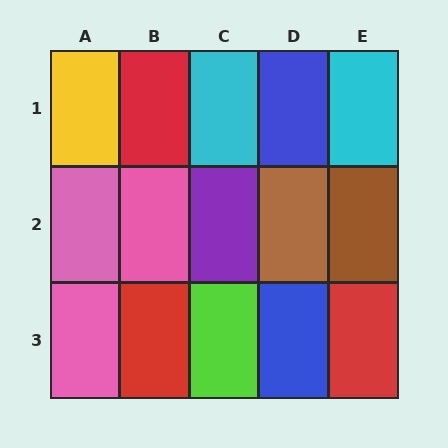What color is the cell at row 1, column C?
Cyan.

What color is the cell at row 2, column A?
Pink.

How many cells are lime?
1 cell is lime.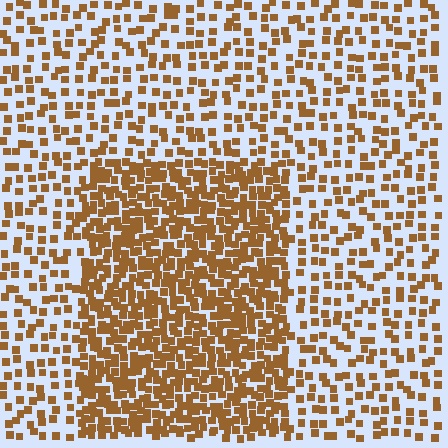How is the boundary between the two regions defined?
The boundary is defined by a change in element density (approximately 2.3x ratio). All elements are the same color, size, and shape.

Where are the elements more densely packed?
The elements are more densely packed inside the rectangle boundary.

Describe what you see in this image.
The image contains small brown elements arranged at two different densities. A rectangle-shaped region is visible where the elements are more densely packed than the surrounding area.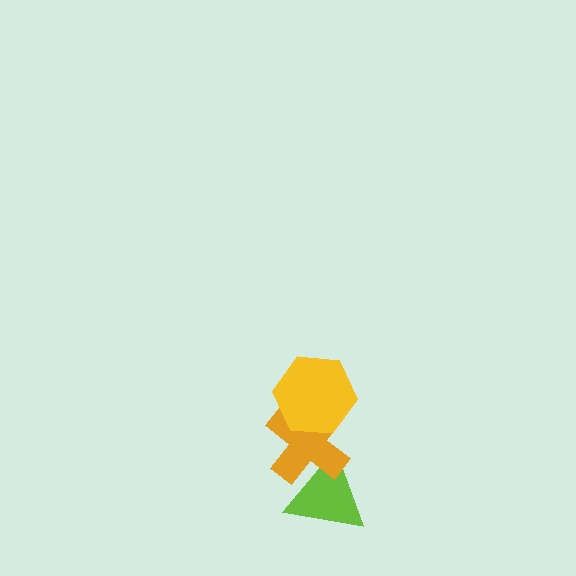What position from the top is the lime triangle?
The lime triangle is 3rd from the top.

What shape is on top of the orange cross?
The yellow hexagon is on top of the orange cross.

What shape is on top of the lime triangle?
The orange cross is on top of the lime triangle.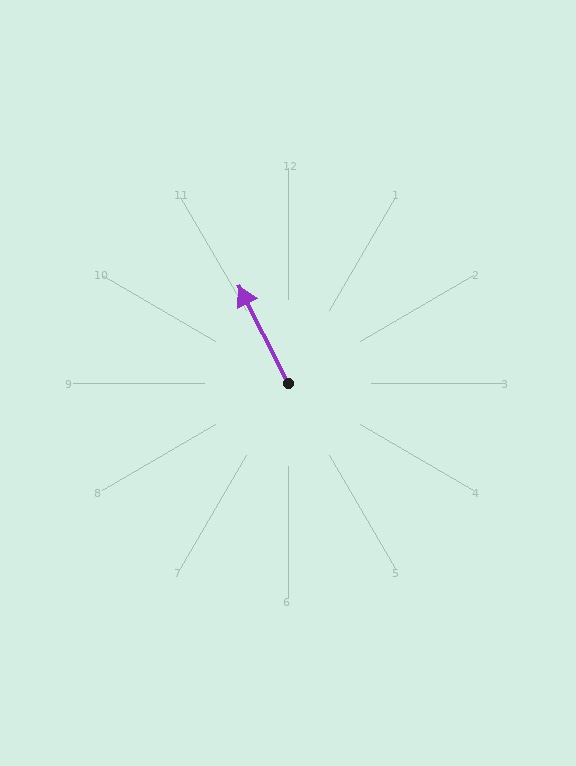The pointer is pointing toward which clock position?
Roughly 11 o'clock.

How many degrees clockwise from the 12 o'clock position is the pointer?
Approximately 333 degrees.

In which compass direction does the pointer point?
Northwest.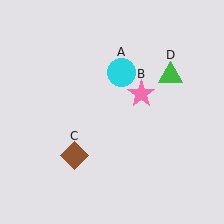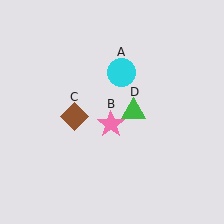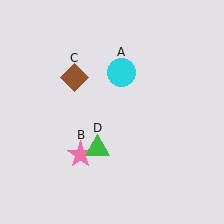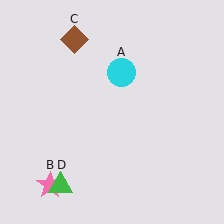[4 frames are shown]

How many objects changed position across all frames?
3 objects changed position: pink star (object B), brown diamond (object C), green triangle (object D).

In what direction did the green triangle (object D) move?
The green triangle (object D) moved down and to the left.